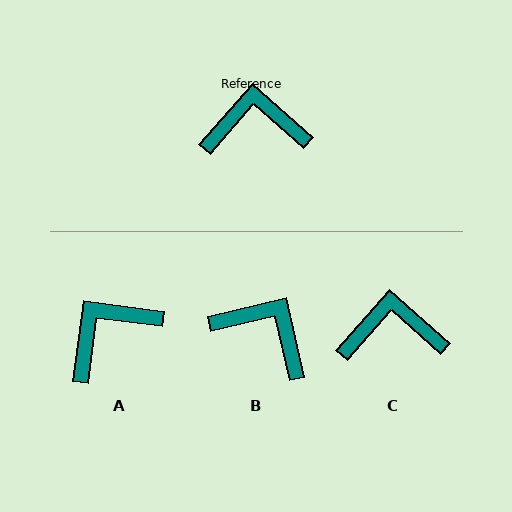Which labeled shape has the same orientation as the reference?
C.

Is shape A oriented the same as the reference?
No, it is off by about 34 degrees.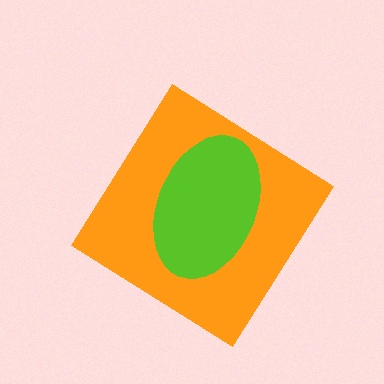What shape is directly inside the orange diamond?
The lime ellipse.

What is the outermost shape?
The orange diamond.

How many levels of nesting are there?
2.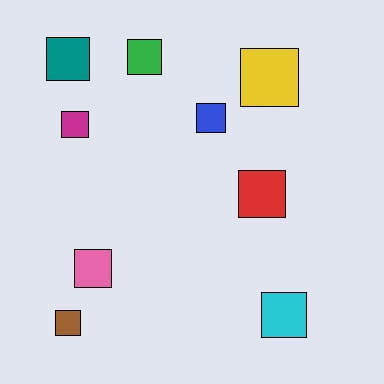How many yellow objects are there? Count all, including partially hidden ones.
There is 1 yellow object.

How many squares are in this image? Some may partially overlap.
There are 9 squares.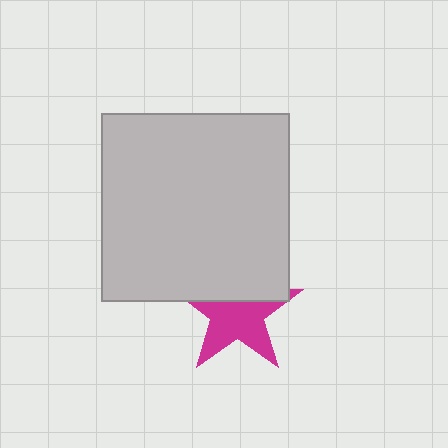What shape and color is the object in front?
The object in front is a light gray square.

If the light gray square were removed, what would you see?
You would see the complete magenta star.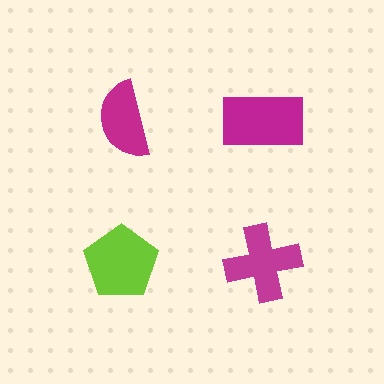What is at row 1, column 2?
A magenta rectangle.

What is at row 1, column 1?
A magenta semicircle.